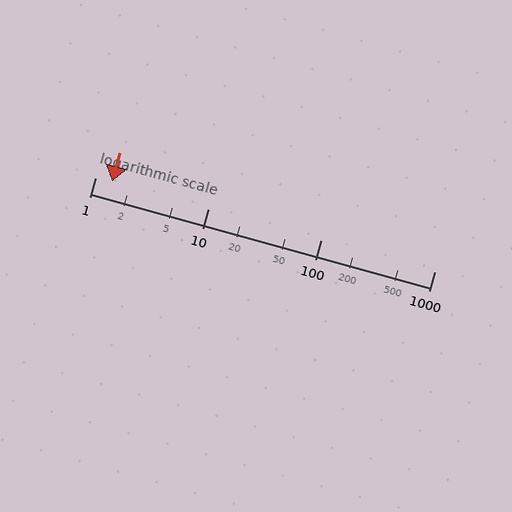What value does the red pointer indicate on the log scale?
The pointer indicates approximately 1.4.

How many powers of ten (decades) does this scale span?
The scale spans 3 decades, from 1 to 1000.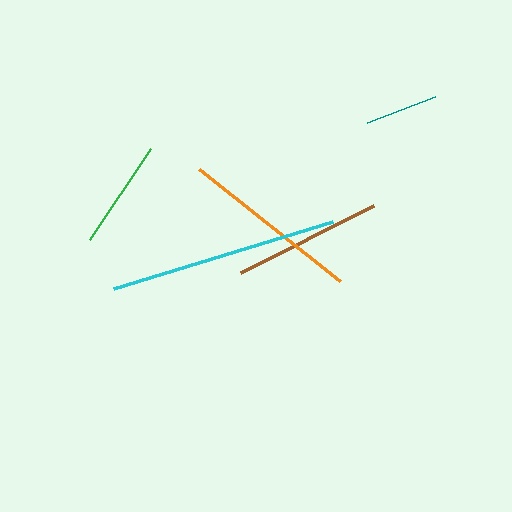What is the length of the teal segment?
The teal segment is approximately 74 pixels long.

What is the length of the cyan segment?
The cyan segment is approximately 229 pixels long.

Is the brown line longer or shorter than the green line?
The brown line is longer than the green line.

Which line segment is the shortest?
The teal line is the shortest at approximately 74 pixels.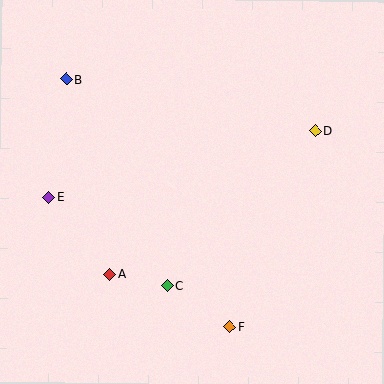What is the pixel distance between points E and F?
The distance between E and F is 223 pixels.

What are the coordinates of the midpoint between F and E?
The midpoint between F and E is at (140, 262).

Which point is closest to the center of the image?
Point C at (167, 285) is closest to the center.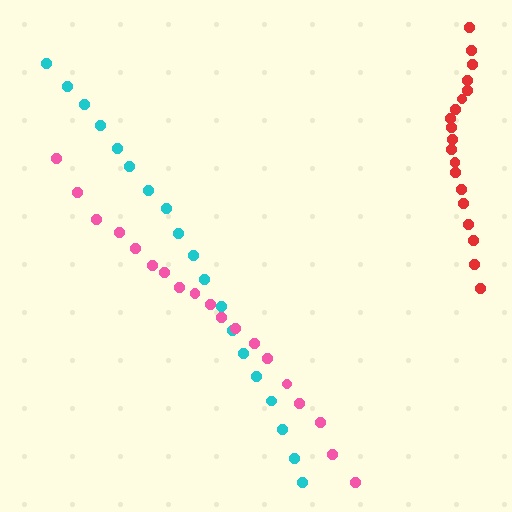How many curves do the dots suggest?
There are 3 distinct paths.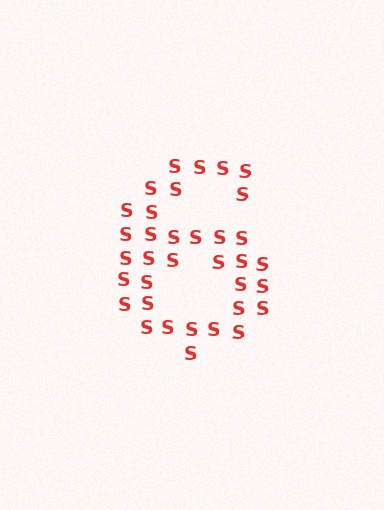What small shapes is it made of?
It is made of small letter S's.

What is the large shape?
The large shape is the digit 6.